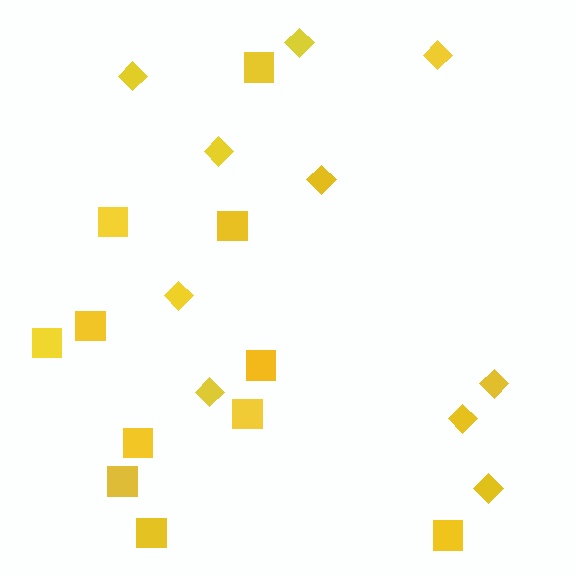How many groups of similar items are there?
There are 2 groups: one group of squares (11) and one group of diamonds (10).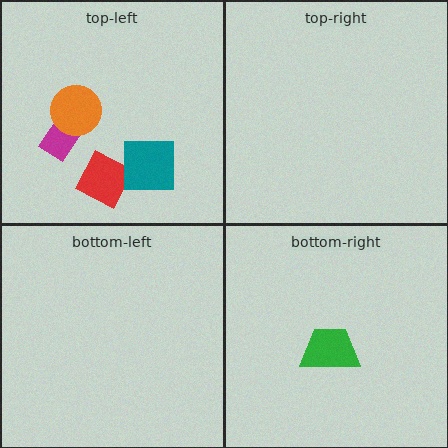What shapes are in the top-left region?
The magenta rectangle, the red diamond, the orange circle, the teal square.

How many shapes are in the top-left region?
4.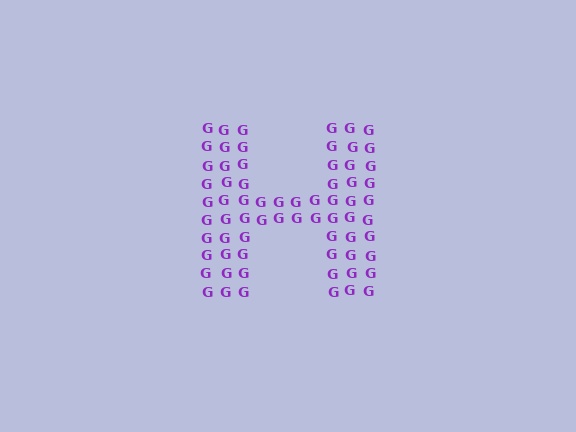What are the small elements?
The small elements are letter G's.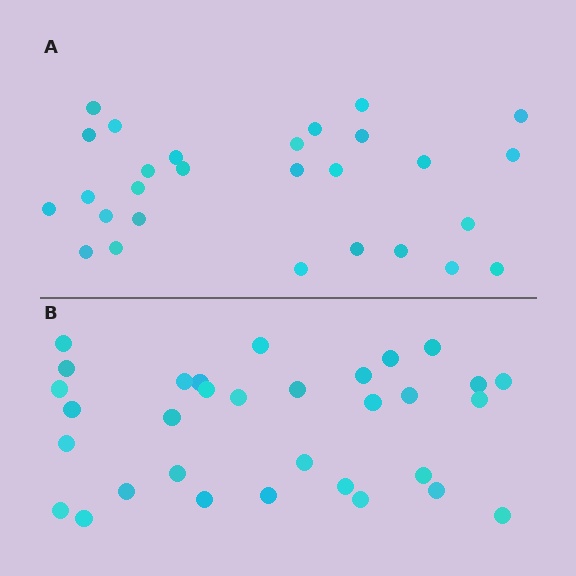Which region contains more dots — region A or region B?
Region B (the bottom region) has more dots.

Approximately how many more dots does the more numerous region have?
Region B has about 4 more dots than region A.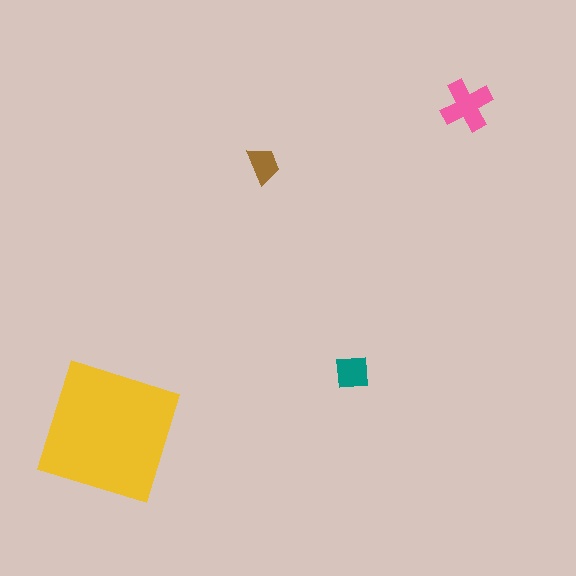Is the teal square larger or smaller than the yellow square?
Smaller.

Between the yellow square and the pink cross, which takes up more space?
The yellow square.